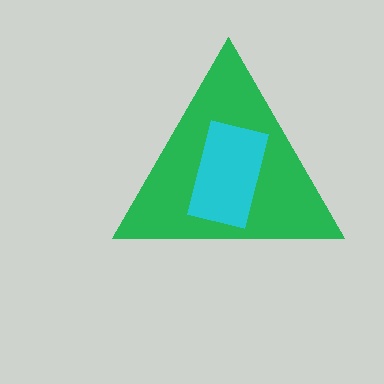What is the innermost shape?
The cyan rectangle.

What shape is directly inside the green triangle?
The cyan rectangle.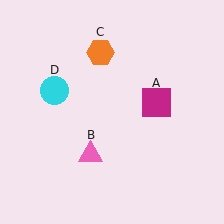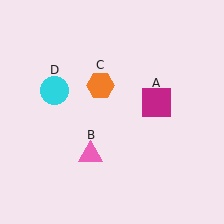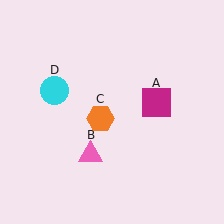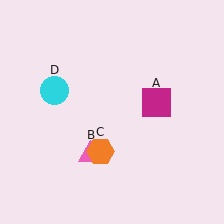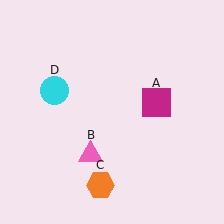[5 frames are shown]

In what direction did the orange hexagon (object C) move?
The orange hexagon (object C) moved down.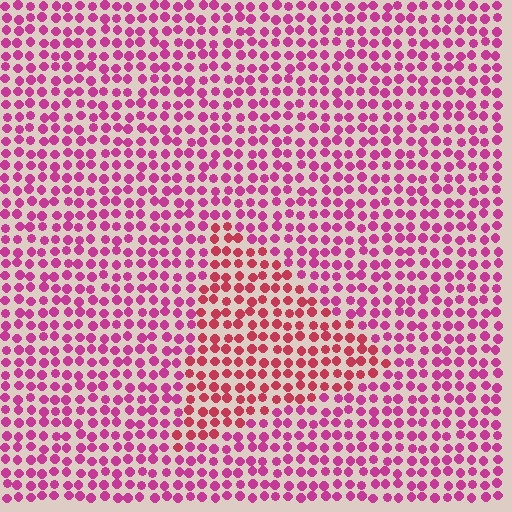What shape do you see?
I see a triangle.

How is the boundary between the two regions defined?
The boundary is defined purely by a slight shift in hue (about 29 degrees). Spacing, size, and orientation are identical on both sides.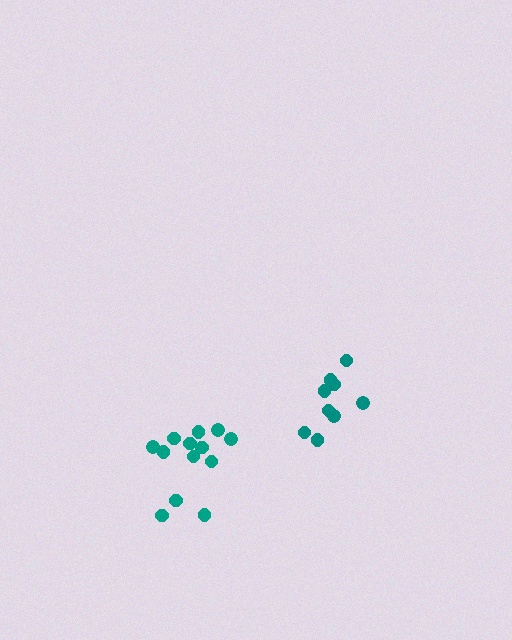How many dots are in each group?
Group 1: 13 dots, Group 2: 9 dots (22 total).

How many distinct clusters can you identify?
There are 2 distinct clusters.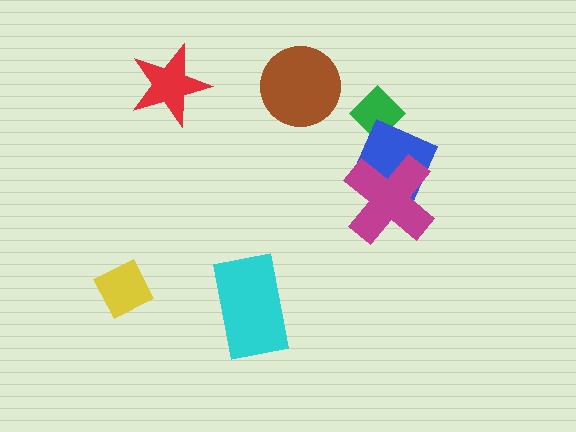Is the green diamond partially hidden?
Yes, it is partially covered by another shape.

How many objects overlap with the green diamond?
1 object overlaps with the green diamond.